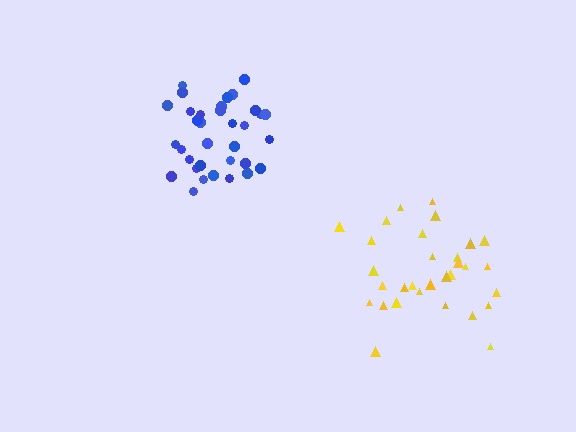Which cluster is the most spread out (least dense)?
Yellow.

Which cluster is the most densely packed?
Blue.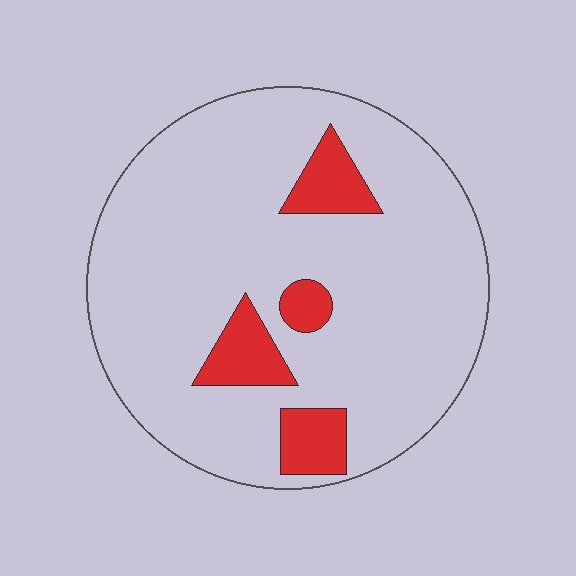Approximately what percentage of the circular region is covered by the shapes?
Approximately 15%.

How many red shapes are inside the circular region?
4.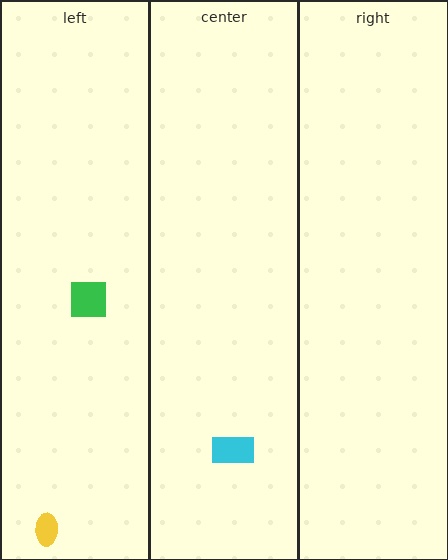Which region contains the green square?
The left region.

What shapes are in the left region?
The green square, the yellow ellipse.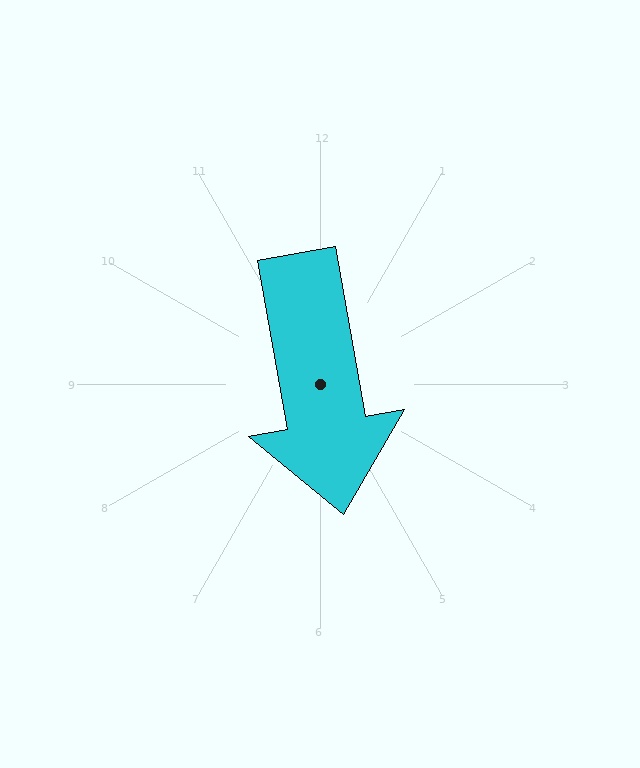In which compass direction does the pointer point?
South.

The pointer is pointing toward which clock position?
Roughly 6 o'clock.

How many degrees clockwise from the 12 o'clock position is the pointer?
Approximately 170 degrees.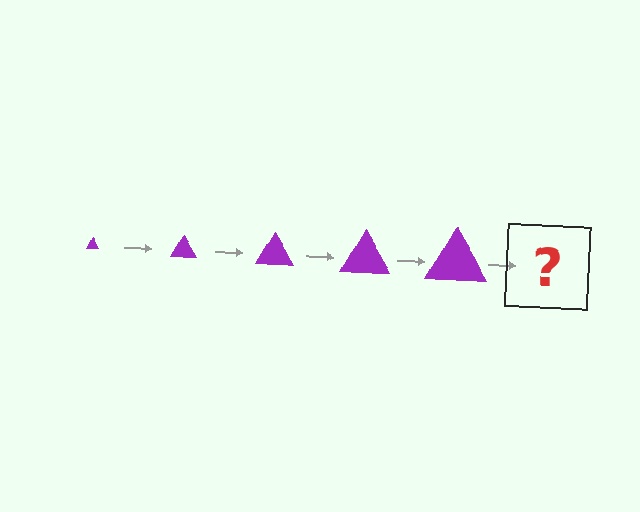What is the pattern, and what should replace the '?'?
The pattern is that the triangle gets progressively larger each step. The '?' should be a purple triangle, larger than the previous one.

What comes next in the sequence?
The next element should be a purple triangle, larger than the previous one.